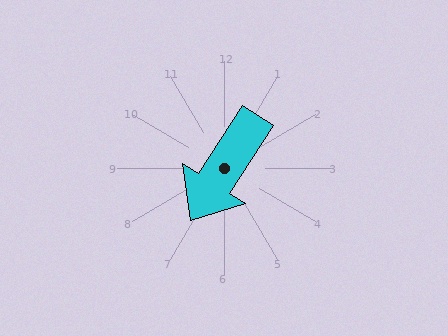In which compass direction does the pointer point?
Southwest.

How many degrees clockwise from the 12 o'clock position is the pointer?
Approximately 213 degrees.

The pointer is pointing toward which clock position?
Roughly 7 o'clock.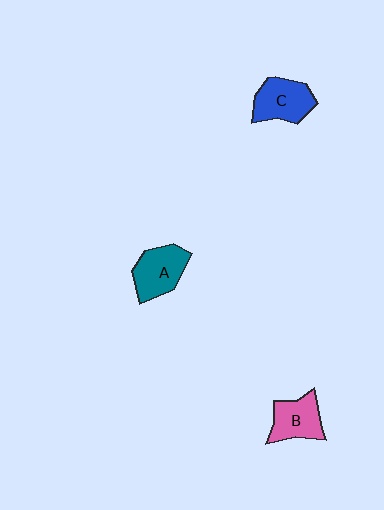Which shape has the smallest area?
Shape B (pink).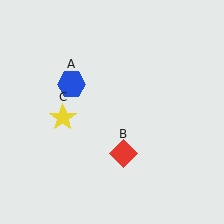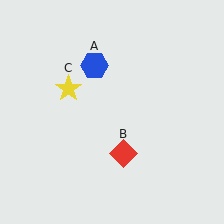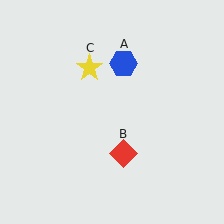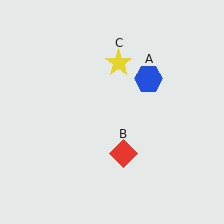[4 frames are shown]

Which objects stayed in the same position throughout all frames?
Red diamond (object B) remained stationary.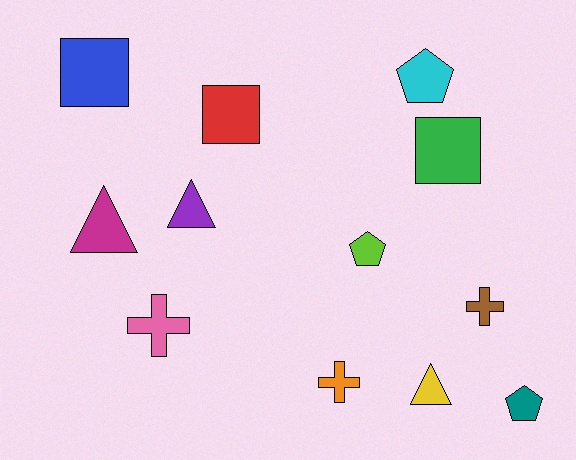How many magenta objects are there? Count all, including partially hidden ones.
There is 1 magenta object.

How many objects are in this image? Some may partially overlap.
There are 12 objects.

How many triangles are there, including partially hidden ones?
There are 3 triangles.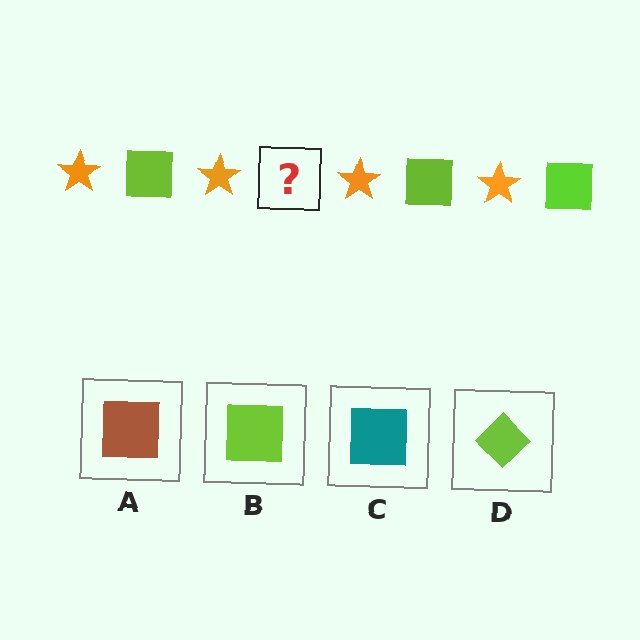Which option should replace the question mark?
Option B.